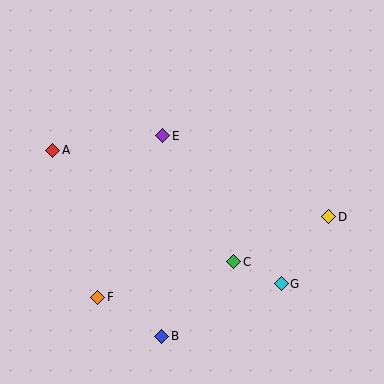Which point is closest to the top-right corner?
Point D is closest to the top-right corner.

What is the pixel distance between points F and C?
The distance between F and C is 141 pixels.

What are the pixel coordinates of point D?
Point D is at (329, 217).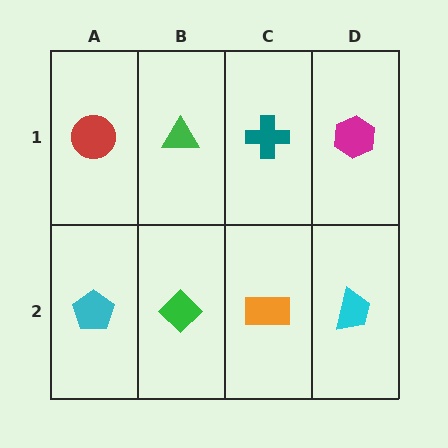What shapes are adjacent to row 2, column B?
A green triangle (row 1, column B), a cyan pentagon (row 2, column A), an orange rectangle (row 2, column C).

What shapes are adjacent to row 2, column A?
A red circle (row 1, column A), a green diamond (row 2, column B).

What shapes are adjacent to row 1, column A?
A cyan pentagon (row 2, column A), a green triangle (row 1, column B).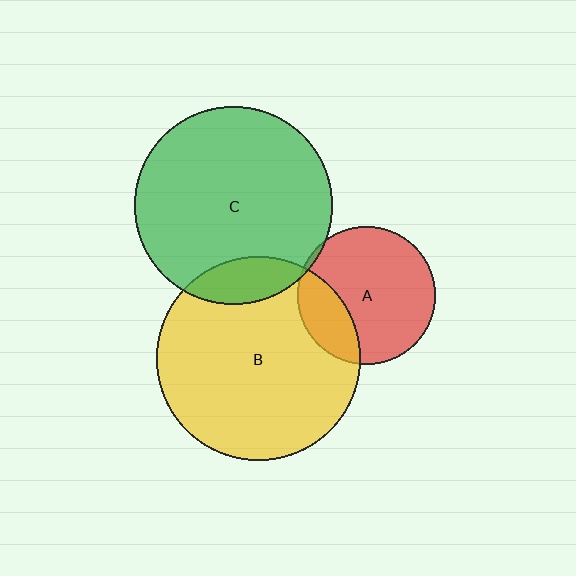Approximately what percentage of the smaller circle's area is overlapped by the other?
Approximately 15%.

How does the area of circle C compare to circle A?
Approximately 2.1 times.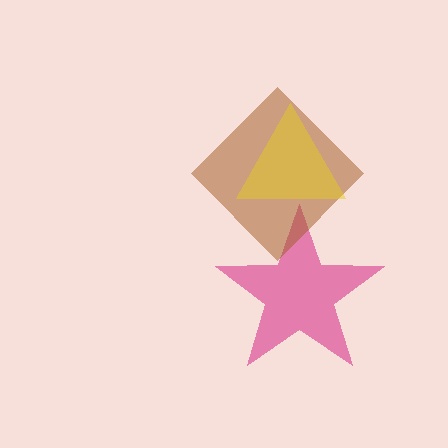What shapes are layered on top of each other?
The layered shapes are: a magenta star, a brown diamond, a yellow triangle.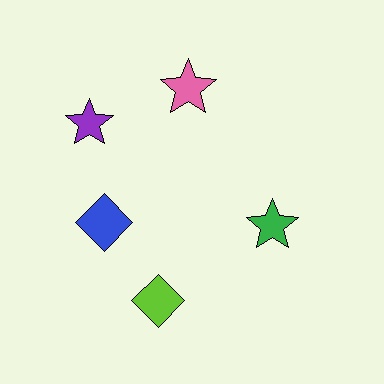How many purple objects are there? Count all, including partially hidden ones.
There is 1 purple object.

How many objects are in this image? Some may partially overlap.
There are 5 objects.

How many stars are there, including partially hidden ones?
There are 3 stars.